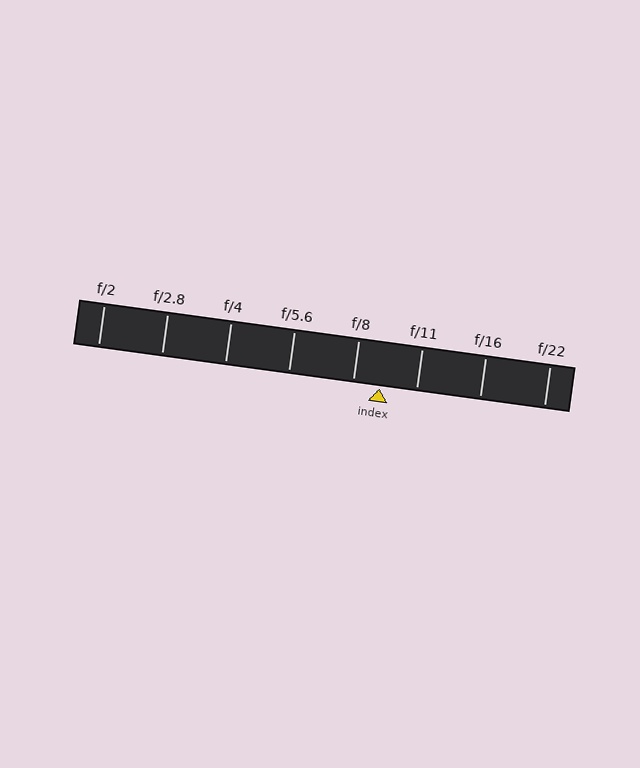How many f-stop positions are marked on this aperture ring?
There are 8 f-stop positions marked.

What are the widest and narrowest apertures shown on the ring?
The widest aperture shown is f/2 and the narrowest is f/22.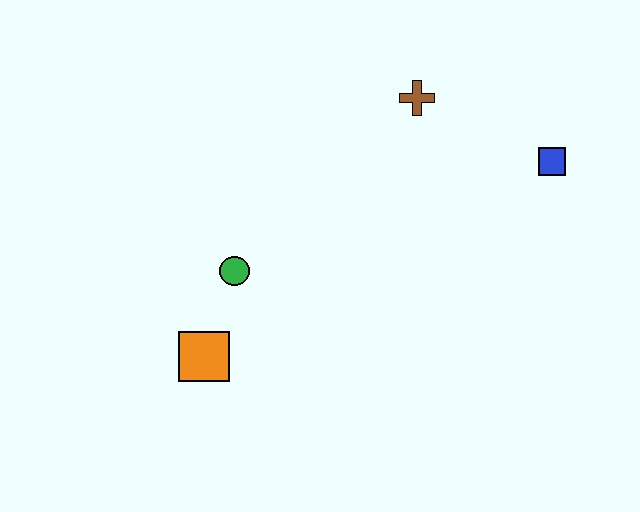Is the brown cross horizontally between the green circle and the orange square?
No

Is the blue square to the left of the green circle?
No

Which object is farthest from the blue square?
The orange square is farthest from the blue square.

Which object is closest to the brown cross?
The blue square is closest to the brown cross.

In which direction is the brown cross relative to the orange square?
The brown cross is above the orange square.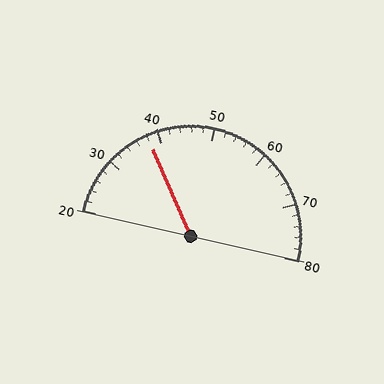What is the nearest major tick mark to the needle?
The nearest major tick mark is 40.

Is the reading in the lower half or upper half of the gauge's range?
The reading is in the lower half of the range (20 to 80).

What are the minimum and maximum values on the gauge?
The gauge ranges from 20 to 80.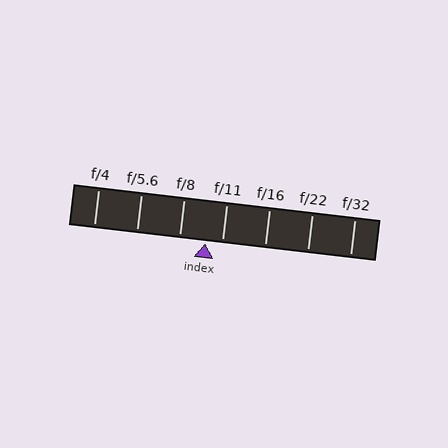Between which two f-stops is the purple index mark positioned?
The index mark is between f/8 and f/11.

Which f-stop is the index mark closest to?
The index mark is closest to f/11.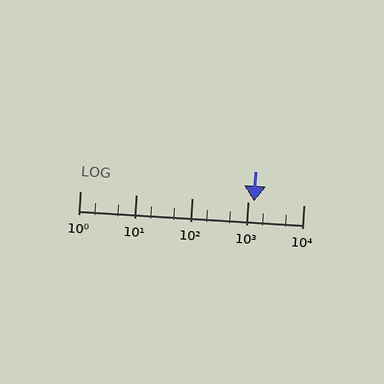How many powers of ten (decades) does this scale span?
The scale spans 4 decades, from 1 to 10000.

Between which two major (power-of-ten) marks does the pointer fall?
The pointer is between 1000 and 10000.